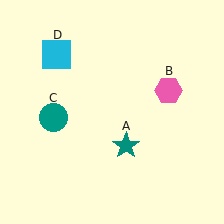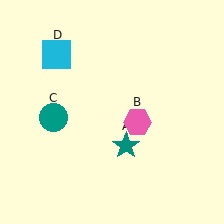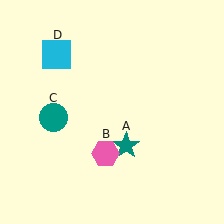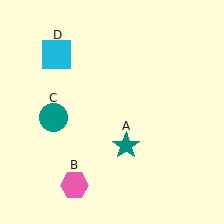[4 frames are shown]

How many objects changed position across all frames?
1 object changed position: pink hexagon (object B).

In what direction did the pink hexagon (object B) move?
The pink hexagon (object B) moved down and to the left.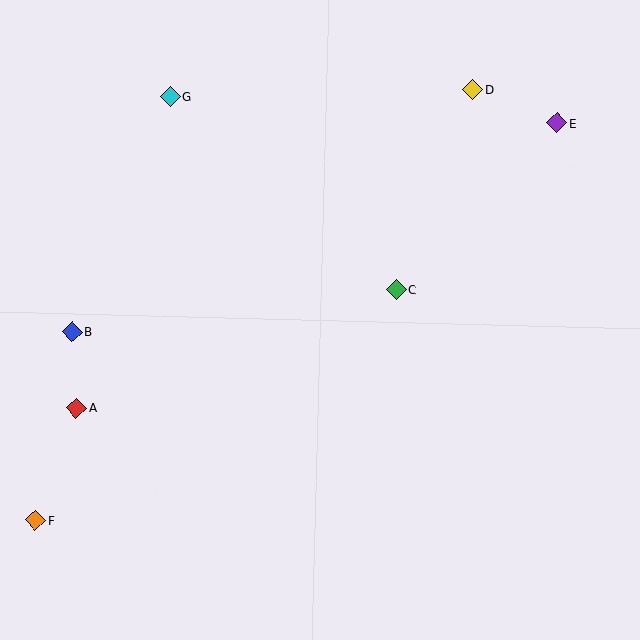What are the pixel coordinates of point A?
Point A is at (76, 408).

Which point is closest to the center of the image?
Point C at (396, 290) is closest to the center.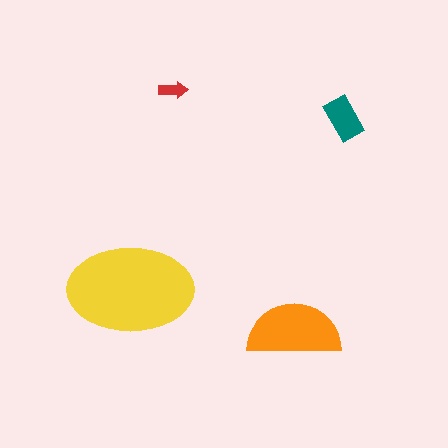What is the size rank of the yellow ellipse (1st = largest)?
1st.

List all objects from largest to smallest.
The yellow ellipse, the orange semicircle, the teal rectangle, the red arrow.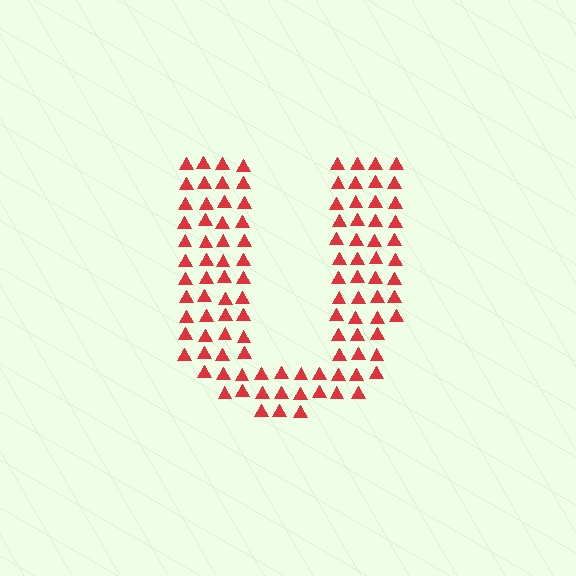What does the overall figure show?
The overall figure shows the letter U.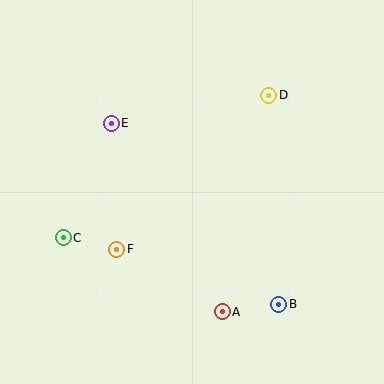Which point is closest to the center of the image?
Point F at (117, 249) is closest to the center.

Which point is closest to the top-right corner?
Point D is closest to the top-right corner.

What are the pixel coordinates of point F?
Point F is at (117, 249).